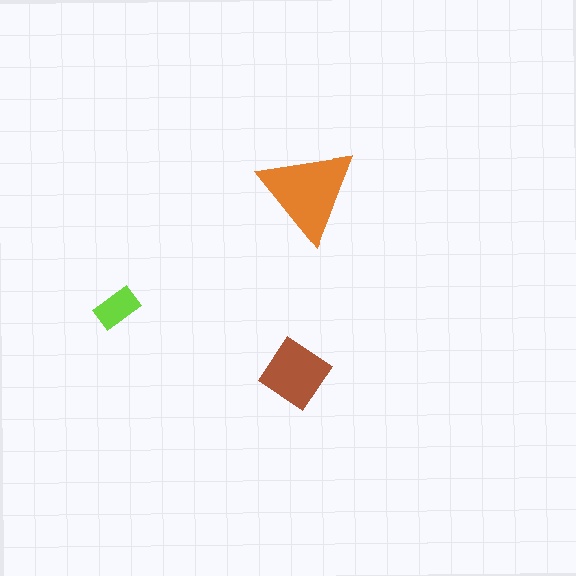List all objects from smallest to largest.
The lime rectangle, the brown diamond, the orange triangle.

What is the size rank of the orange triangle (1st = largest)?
1st.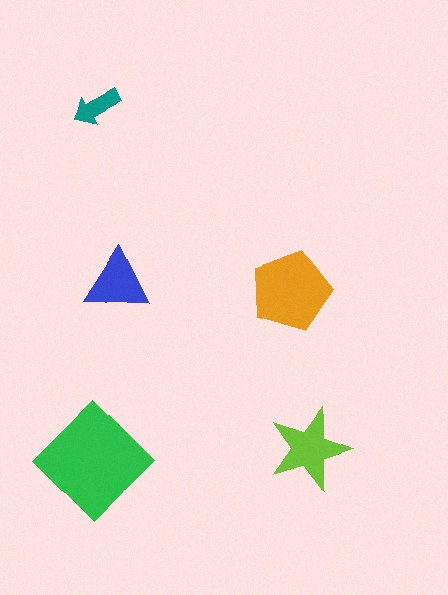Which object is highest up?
The teal arrow is topmost.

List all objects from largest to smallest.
The green diamond, the orange pentagon, the lime star, the blue triangle, the teal arrow.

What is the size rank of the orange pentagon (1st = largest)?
2nd.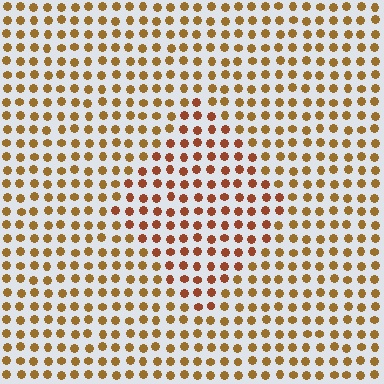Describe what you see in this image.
The image is filled with small brown elements in a uniform arrangement. A diamond-shaped region is visible where the elements are tinted to a slightly different hue, forming a subtle color boundary.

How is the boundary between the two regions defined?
The boundary is defined purely by a slight shift in hue (about 24 degrees). Spacing, size, and orientation are identical on both sides.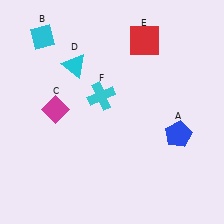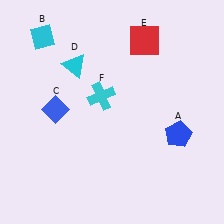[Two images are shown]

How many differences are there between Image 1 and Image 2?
There is 1 difference between the two images.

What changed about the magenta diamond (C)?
In Image 1, C is magenta. In Image 2, it changed to blue.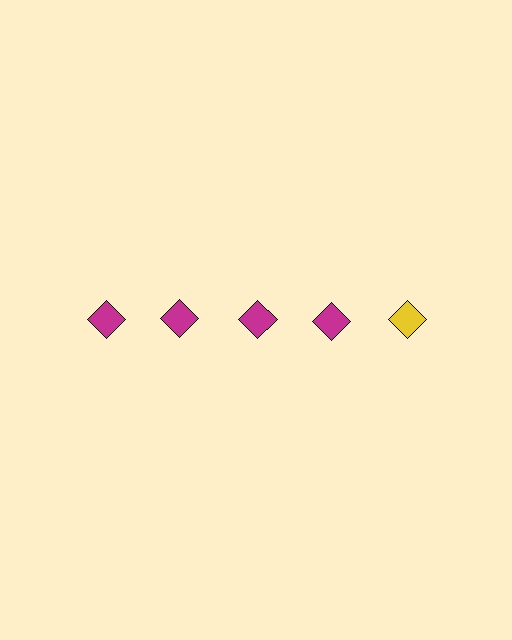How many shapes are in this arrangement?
There are 5 shapes arranged in a grid pattern.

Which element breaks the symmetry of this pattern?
The yellow diamond in the top row, rightmost column breaks the symmetry. All other shapes are magenta diamonds.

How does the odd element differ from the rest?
It has a different color: yellow instead of magenta.